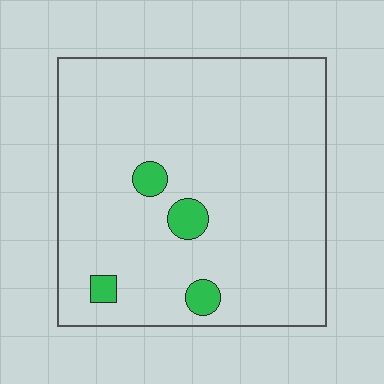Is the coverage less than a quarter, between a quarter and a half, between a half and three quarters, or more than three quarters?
Less than a quarter.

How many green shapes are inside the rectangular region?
4.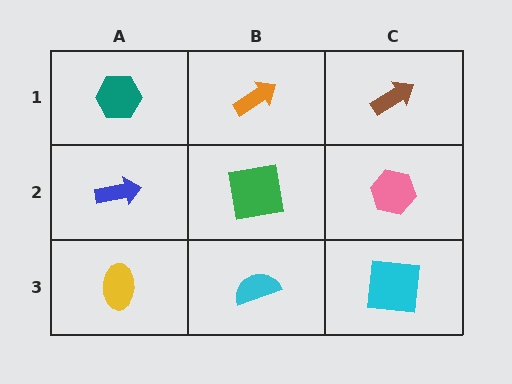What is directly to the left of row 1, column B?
A teal hexagon.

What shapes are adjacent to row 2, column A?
A teal hexagon (row 1, column A), a yellow ellipse (row 3, column A), a green square (row 2, column B).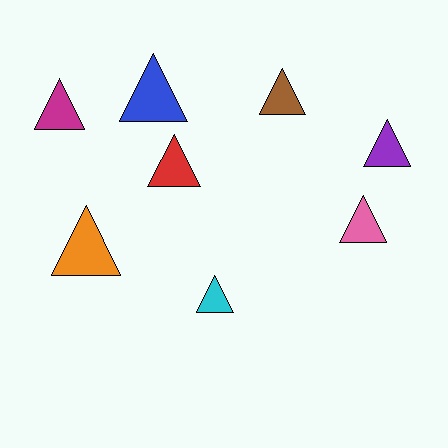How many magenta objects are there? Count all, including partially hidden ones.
There is 1 magenta object.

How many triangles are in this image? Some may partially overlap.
There are 8 triangles.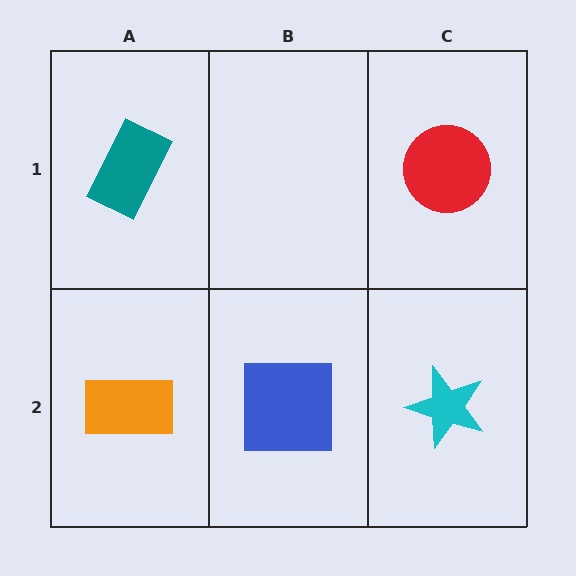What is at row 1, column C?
A red circle.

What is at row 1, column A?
A teal rectangle.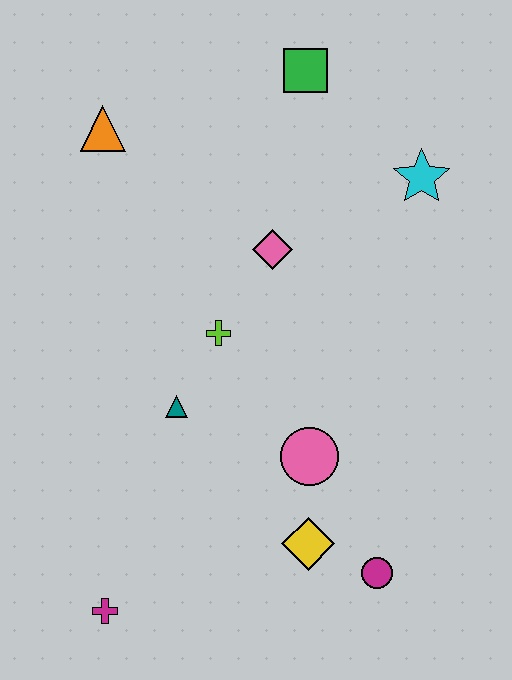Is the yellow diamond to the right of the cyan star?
No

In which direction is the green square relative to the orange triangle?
The green square is to the right of the orange triangle.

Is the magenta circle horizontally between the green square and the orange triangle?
No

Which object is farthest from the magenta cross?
The green square is farthest from the magenta cross.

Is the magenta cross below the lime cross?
Yes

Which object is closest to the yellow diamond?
The magenta circle is closest to the yellow diamond.